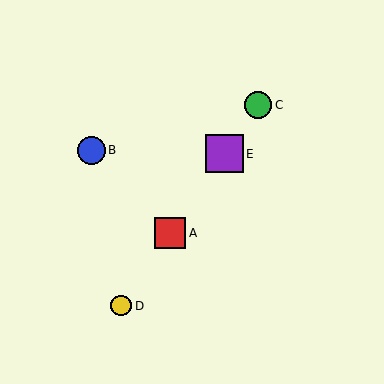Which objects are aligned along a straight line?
Objects A, C, D, E are aligned along a straight line.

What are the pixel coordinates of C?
Object C is at (258, 105).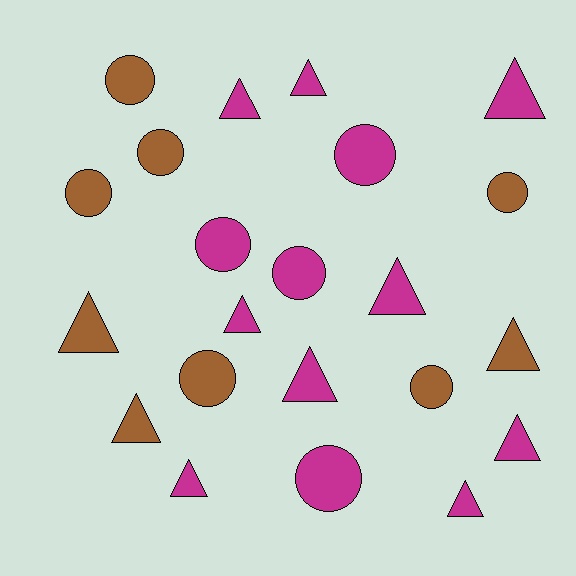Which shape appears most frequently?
Triangle, with 12 objects.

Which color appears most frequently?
Magenta, with 13 objects.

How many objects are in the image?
There are 22 objects.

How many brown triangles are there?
There are 3 brown triangles.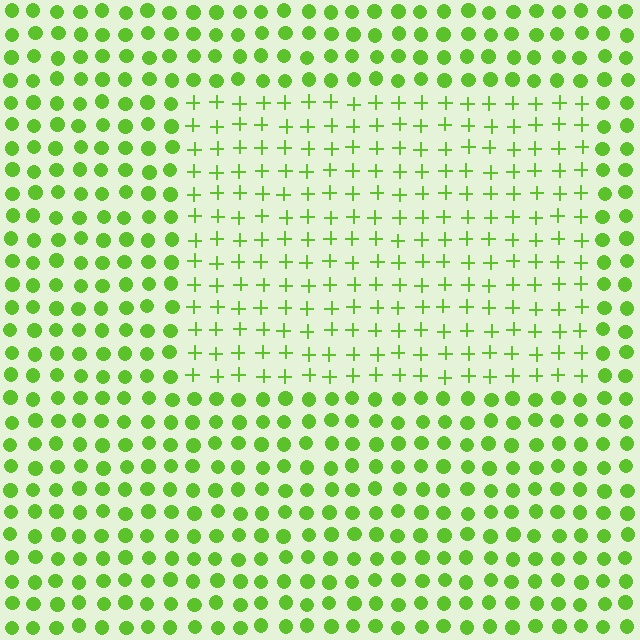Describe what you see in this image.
The image is filled with small lime elements arranged in a uniform grid. A rectangle-shaped region contains plus signs, while the surrounding area contains circles. The boundary is defined purely by the change in element shape.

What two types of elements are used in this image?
The image uses plus signs inside the rectangle region and circles outside it.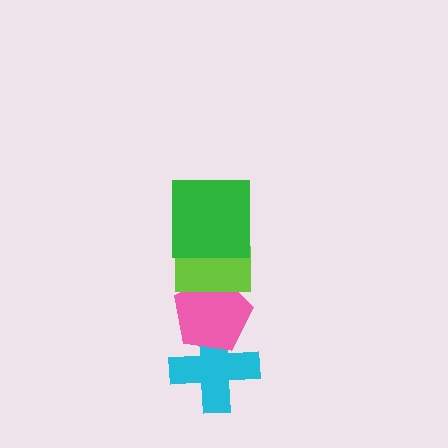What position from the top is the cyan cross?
The cyan cross is 4th from the top.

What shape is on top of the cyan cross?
The pink pentagon is on top of the cyan cross.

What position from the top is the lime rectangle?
The lime rectangle is 2nd from the top.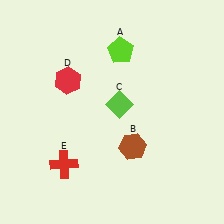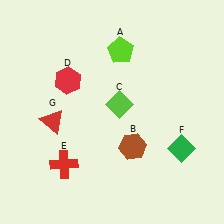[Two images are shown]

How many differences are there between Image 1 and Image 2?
There are 2 differences between the two images.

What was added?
A green diamond (F), a red triangle (G) were added in Image 2.